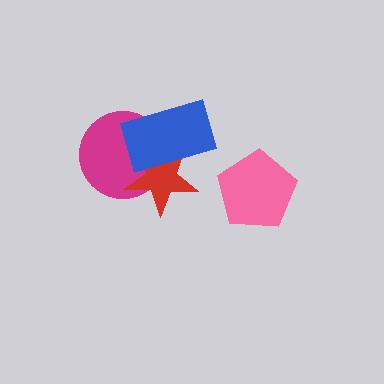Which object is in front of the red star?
The blue rectangle is in front of the red star.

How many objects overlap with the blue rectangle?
2 objects overlap with the blue rectangle.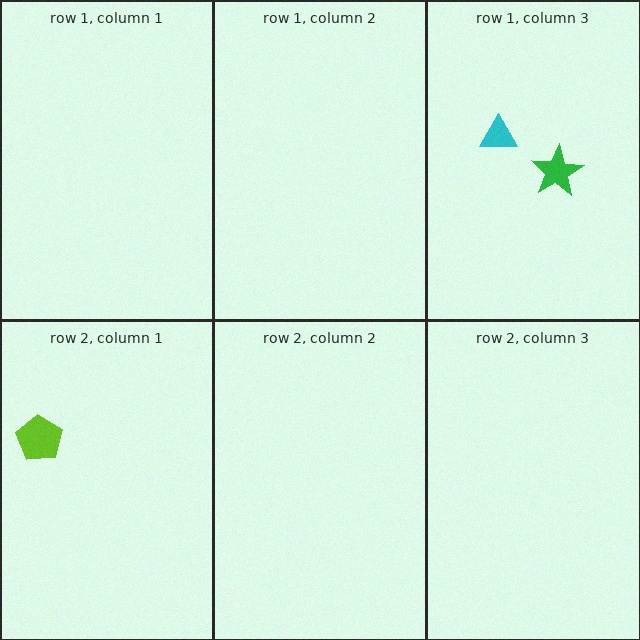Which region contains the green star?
The row 1, column 3 region.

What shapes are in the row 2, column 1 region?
The lime pentagon.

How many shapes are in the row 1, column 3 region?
2.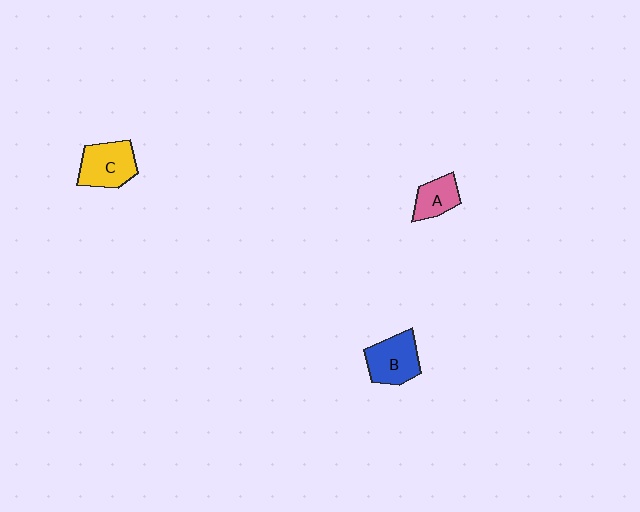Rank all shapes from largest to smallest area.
From largest to smallest: C (yellow), B (blue), A (pink).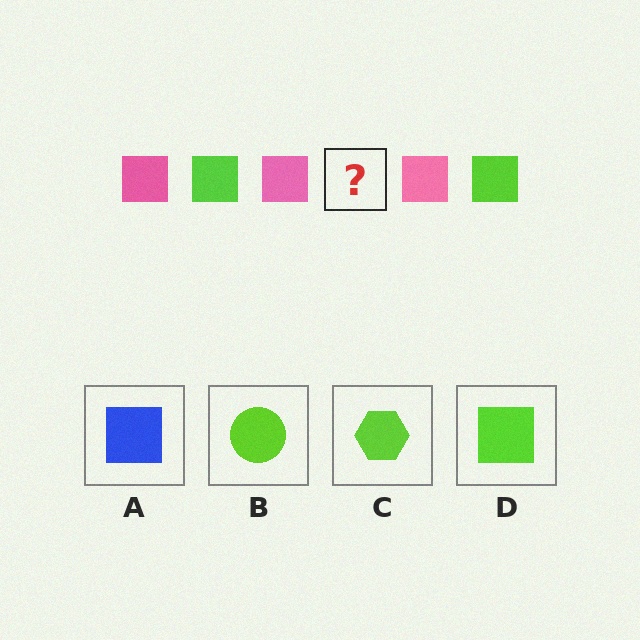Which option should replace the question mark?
Option D.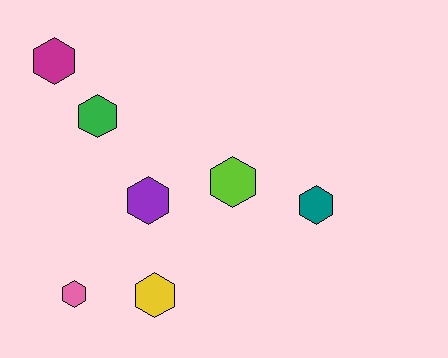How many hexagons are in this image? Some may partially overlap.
There are 7 hexagons.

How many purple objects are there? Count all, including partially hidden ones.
There is 1 purple object.